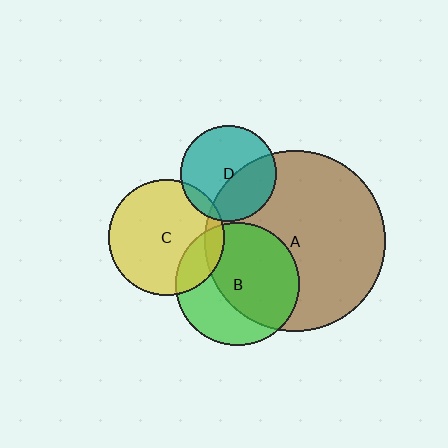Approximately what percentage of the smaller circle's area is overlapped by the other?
Approximately 20%.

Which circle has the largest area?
Circle A (brown).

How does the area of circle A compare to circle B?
Approximately 2.2 times.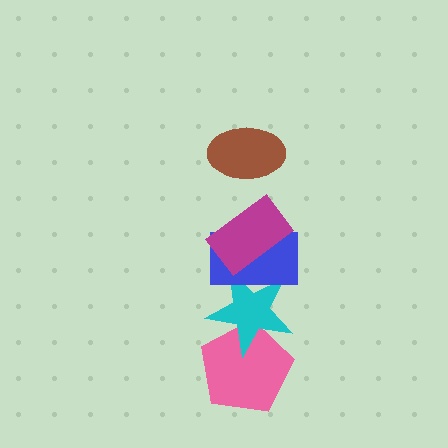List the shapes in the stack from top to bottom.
From top to bottom: the brown ellipse, the magenta rectangle, the blue rectangle, the cyan star, the pink pentagon.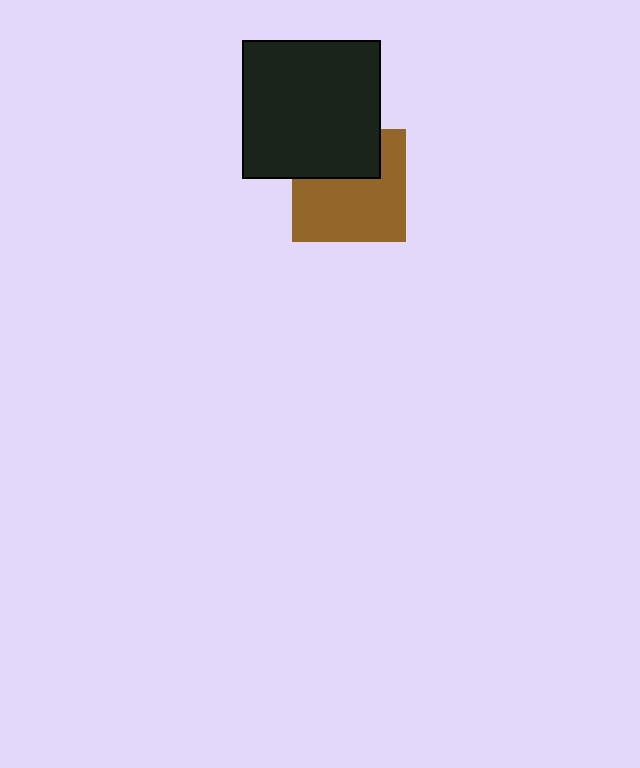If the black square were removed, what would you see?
You would see the complete brown square.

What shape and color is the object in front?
The object in front is a black square.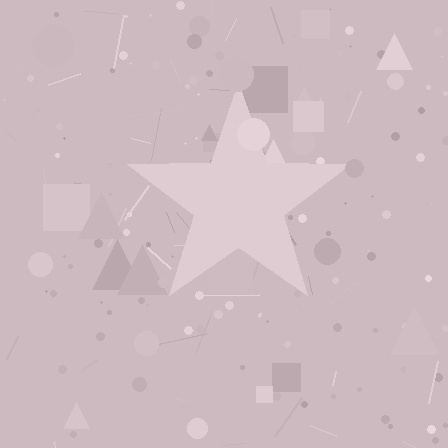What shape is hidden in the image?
A star is hidden in the image.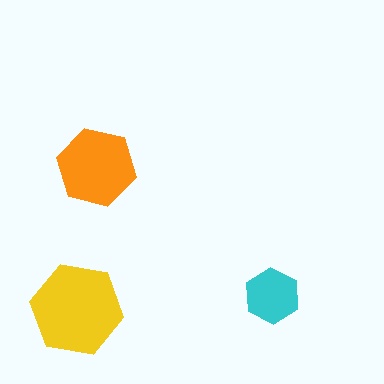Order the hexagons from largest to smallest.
the yellow one, the orange one, the cyan one.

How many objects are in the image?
There are 3 objects in the image.